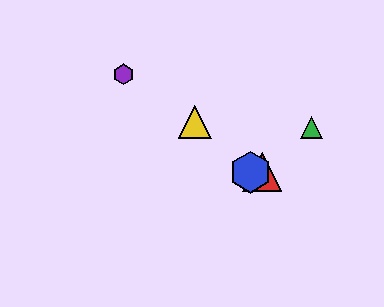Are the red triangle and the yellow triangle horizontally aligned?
No, the red triangle is at y≈172 and the yellow triangle is at y≈122.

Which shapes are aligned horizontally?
The red triangle, the blue hexagon are aligned horizontally.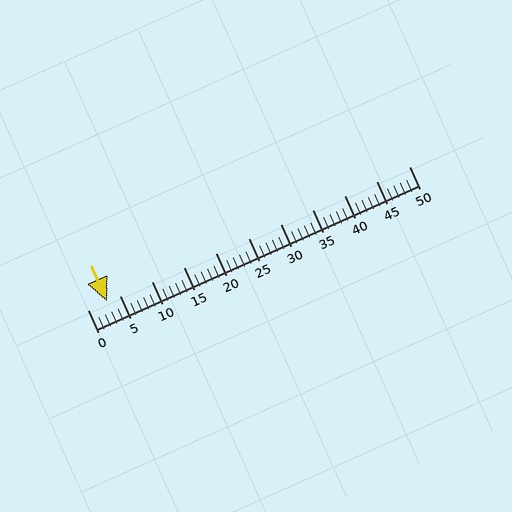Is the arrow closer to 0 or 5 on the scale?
The arrow is closer to 5.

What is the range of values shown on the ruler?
The ruler shows values from 0 to 50.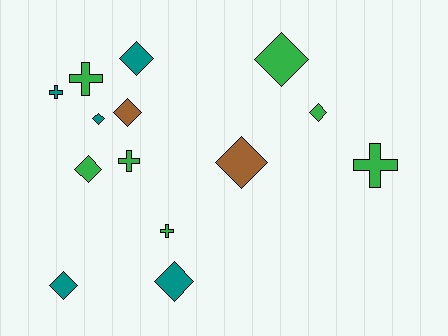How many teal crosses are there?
There is 1 teal cross.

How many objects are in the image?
There are 14 objects.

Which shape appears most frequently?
Diamond, with 9 objects.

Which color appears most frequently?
Green, with 7 objects.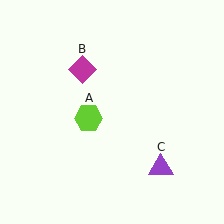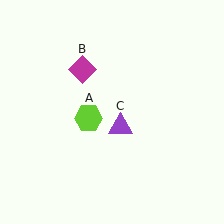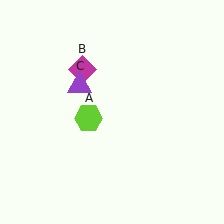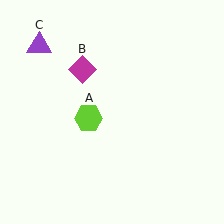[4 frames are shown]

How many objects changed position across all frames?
1 object changed position: purple triangle (object C).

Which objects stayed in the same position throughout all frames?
Lime hexagon (object A) and magenta diamond (object B) remained stationary.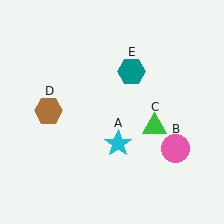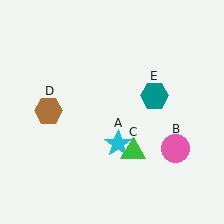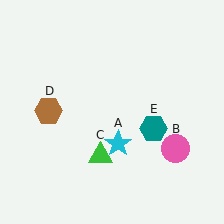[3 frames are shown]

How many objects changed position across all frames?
2 objects changed position: green triangle (object C), teal hexagon (object E).